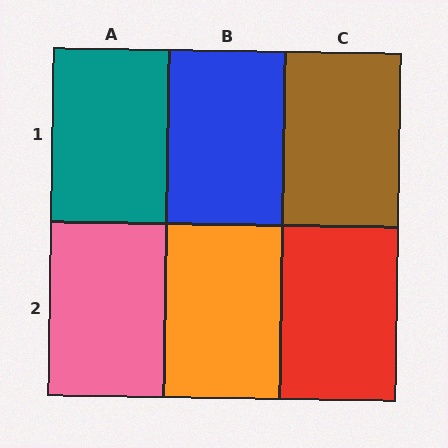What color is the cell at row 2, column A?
Pink.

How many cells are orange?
1 cell is orange.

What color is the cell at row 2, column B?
Orange.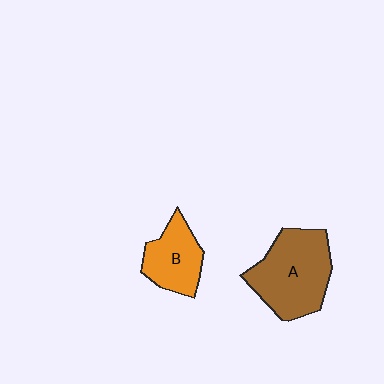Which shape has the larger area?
Shape A (brown).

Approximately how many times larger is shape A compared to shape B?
Approximately 1.7 times.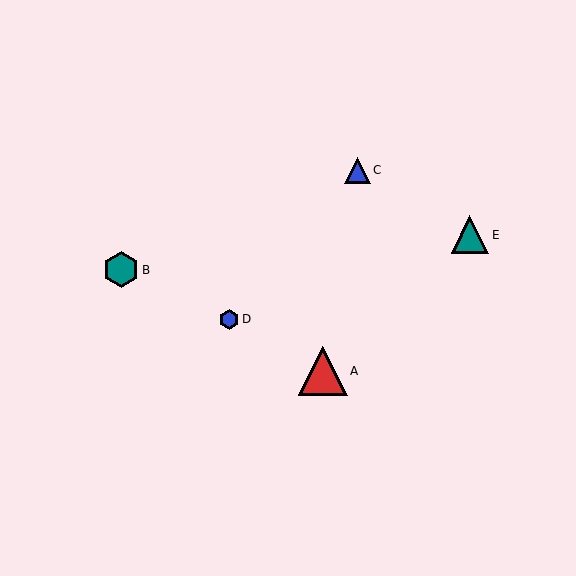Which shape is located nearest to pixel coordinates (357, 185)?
The blue triangle (labeled C) at (357, 170) is nearest to that location.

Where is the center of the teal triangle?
The center of the teal triangle is at (470, 235).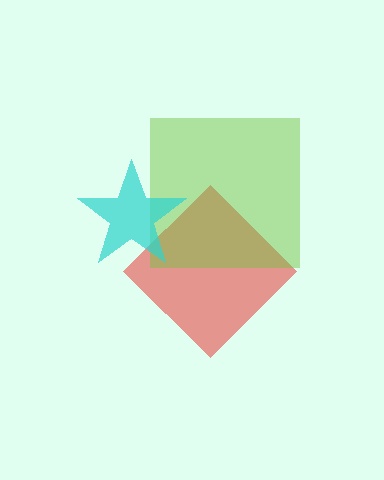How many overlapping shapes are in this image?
There are 3 overlapping shapes in the image.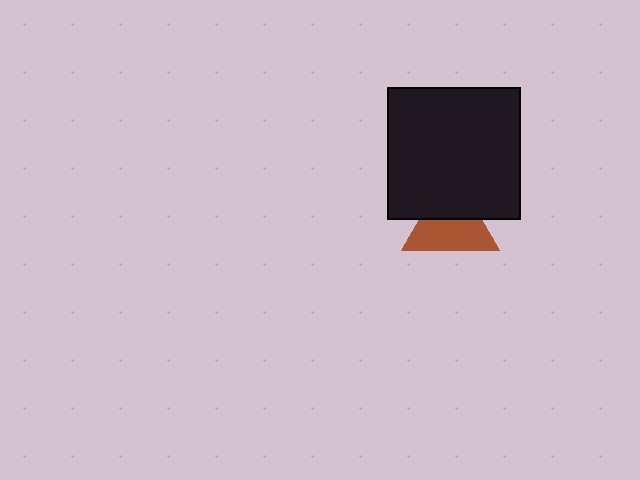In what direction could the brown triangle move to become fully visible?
The brown triangle could move down. That would shift it out from behind the black square entirely.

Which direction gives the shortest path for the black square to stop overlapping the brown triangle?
Moving up gives the shortest separation.